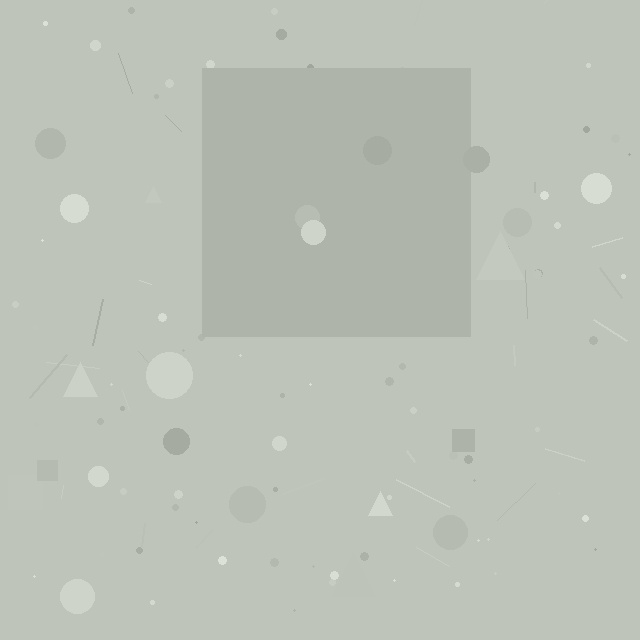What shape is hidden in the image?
A square is hidden in the image.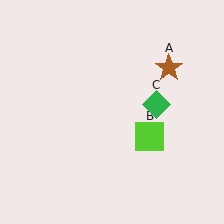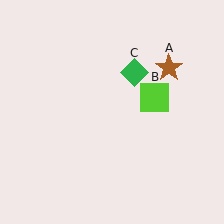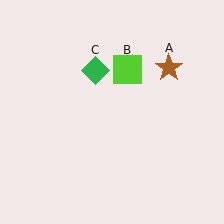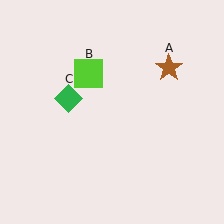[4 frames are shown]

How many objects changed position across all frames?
2 objects changed position: lime square (object B), green diamond (object C).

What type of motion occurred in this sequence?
The lime square (object B), green diamond (object C) rotated counterclockwise around the center of the scene.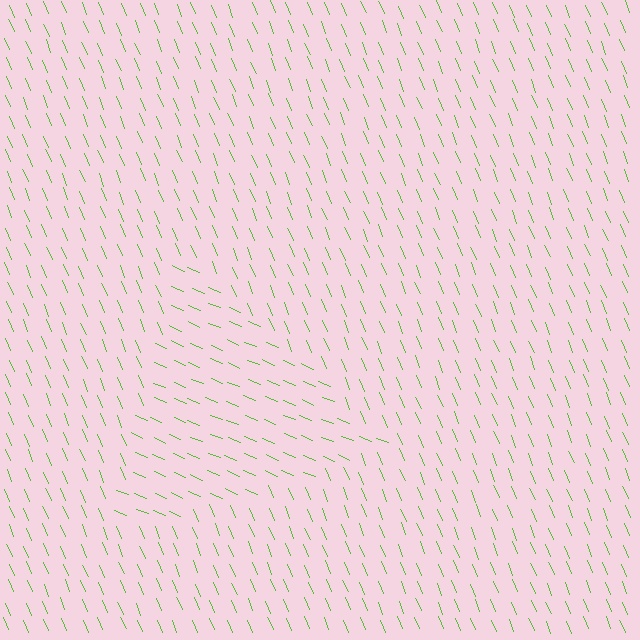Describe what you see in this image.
The image is filled with small lime line segments. A triangle region in the image has lines oriented differently from the surrounding lines, creating a visible texture boundary.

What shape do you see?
I see a triangle.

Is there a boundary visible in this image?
Yes, there is a texture boundary formed by a change in line orientation.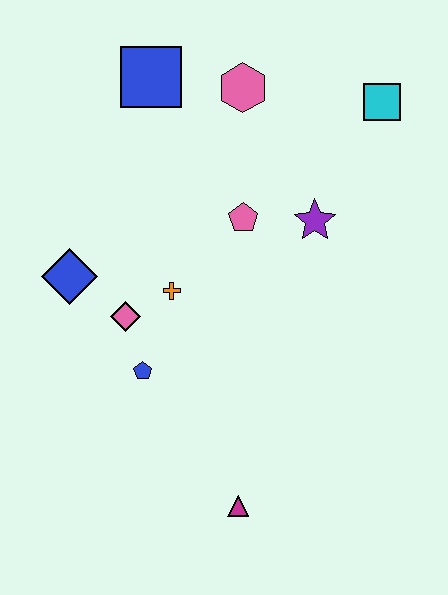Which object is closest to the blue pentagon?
The pink diamond is closest to the blue pentagon.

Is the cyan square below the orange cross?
No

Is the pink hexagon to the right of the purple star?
No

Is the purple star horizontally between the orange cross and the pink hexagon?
No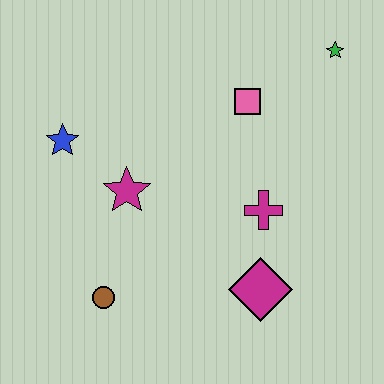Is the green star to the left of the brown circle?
No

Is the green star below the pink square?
No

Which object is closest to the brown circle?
The magenta star is closest to the brown circle.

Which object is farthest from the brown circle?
The green star is farthest from the brown circle.